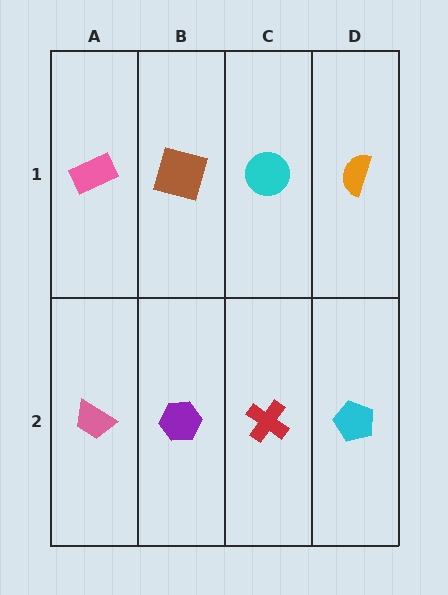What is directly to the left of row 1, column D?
A cyan circle.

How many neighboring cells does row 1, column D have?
2.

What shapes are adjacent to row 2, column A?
A pink rectangle (row 1, column A), a purple hexagon (row 2, column B).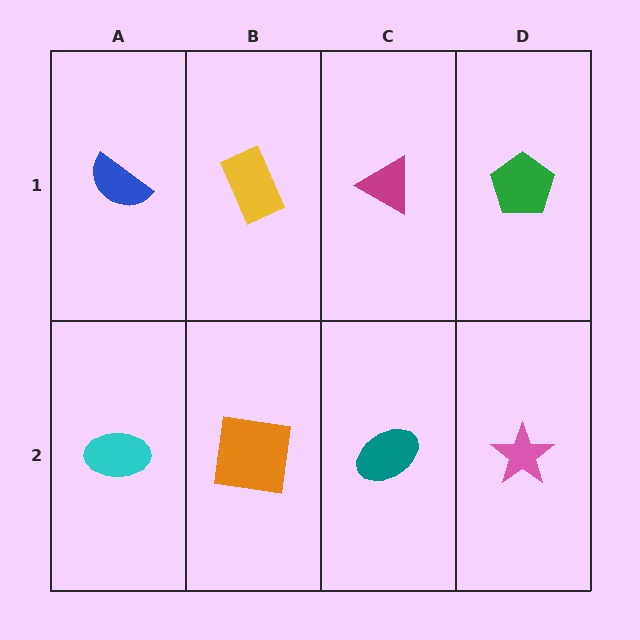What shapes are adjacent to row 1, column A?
A cyan ellipse (row 2, column A), a yellow rectangle (row 1, column B).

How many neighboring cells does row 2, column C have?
3.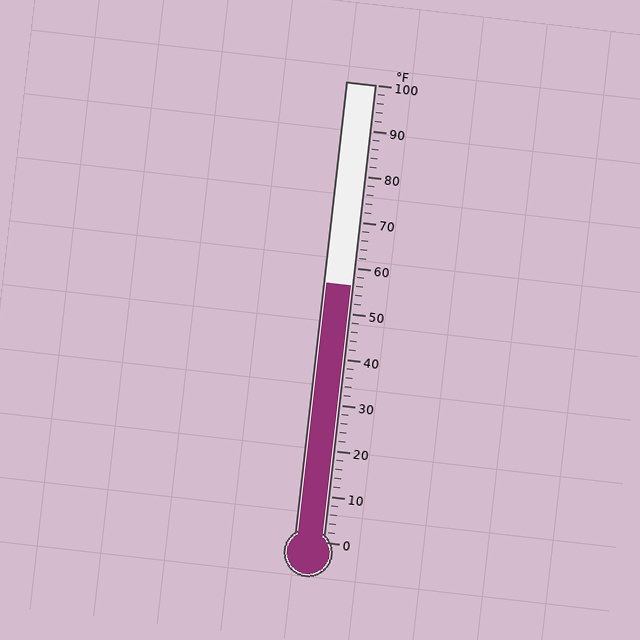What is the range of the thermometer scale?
The thermometer scale ranges from 0°F to 100°F.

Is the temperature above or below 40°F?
The temperature is above 40°F.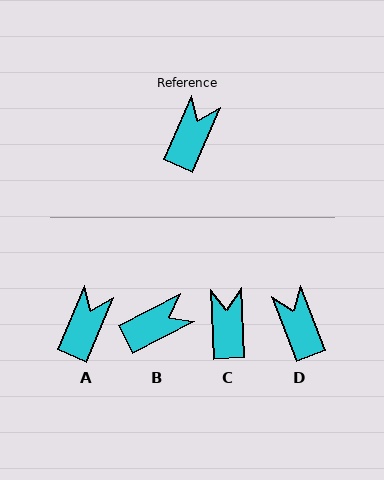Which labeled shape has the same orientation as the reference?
A.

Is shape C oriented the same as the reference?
No, it is off by about 26 degrees.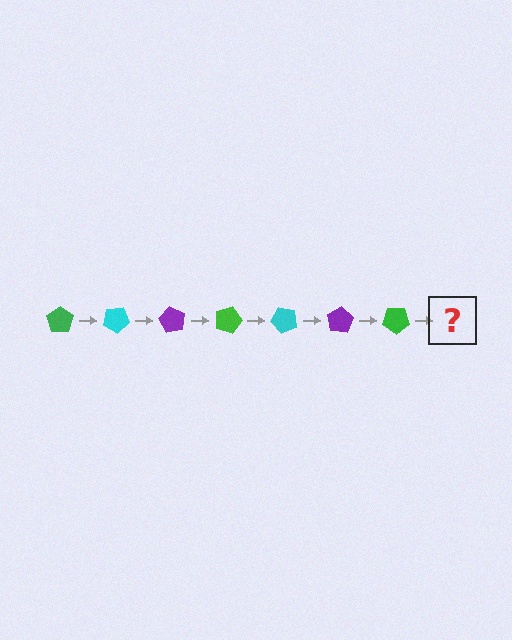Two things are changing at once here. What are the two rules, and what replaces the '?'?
The two rules are that it rotates 30 degrees each step and the color cycles through green, cyan, and purple. The '?' should be a cyan pentagon, rotated 210 degrees from the start.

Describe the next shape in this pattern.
It should be a cyan pentagon, rotated 210 degrees from the start.